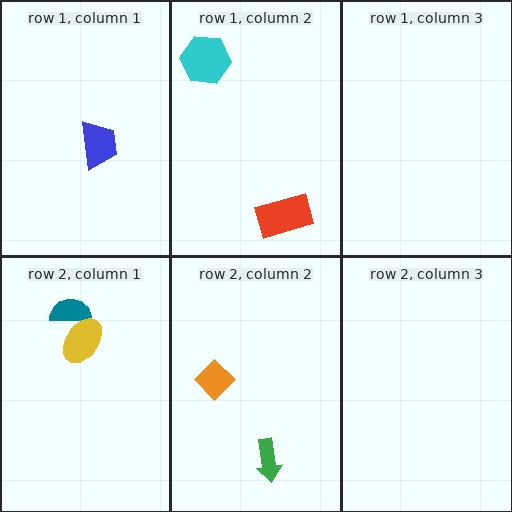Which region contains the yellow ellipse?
The row 2, column 1 region.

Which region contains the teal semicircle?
The row 2, column 1 region.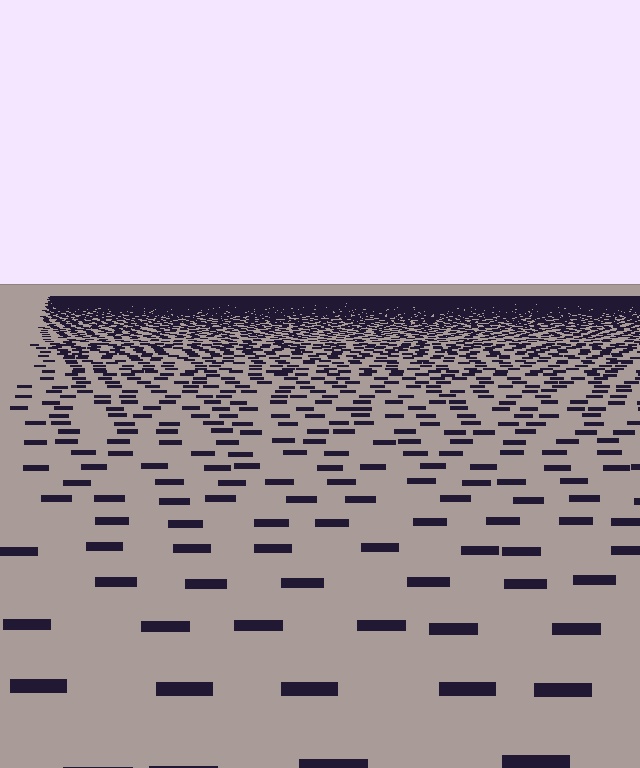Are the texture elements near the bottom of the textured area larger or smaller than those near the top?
Larger. Near the bottom, elements are closer to the viewer and appear at a bigger on-screen size.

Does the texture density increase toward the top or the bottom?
Density increases toward the top.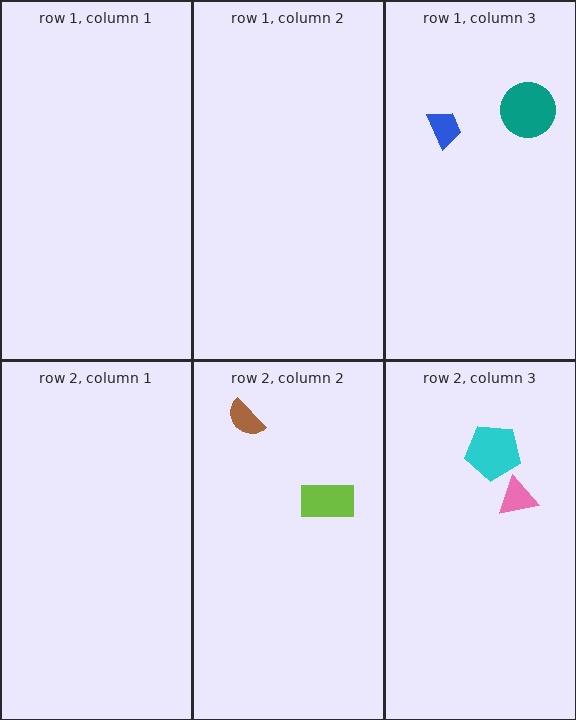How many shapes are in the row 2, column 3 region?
2.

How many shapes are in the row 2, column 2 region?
2.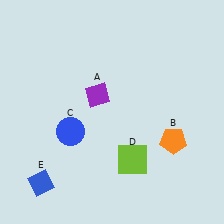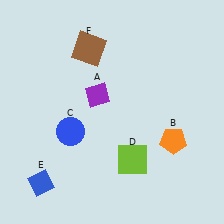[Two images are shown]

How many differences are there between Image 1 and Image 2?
There is 1 difference between the two images.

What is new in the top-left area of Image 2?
A brown square (F) was added in the top-left area of Image 2.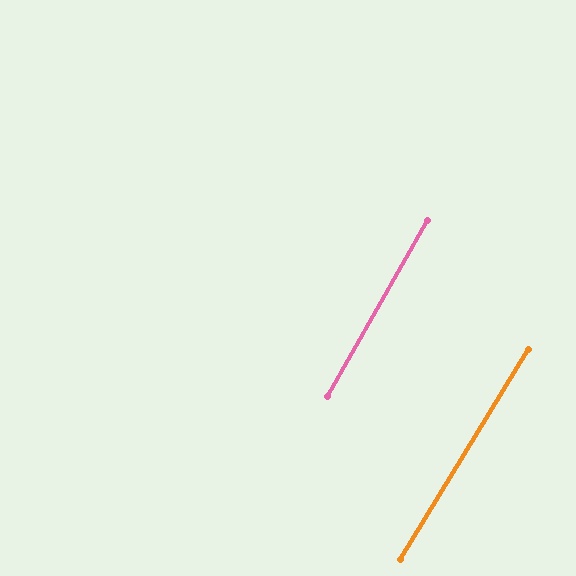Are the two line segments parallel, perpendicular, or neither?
Parallel — their directions differ by only 1.7°.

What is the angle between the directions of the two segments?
Approximately 2 degrees.